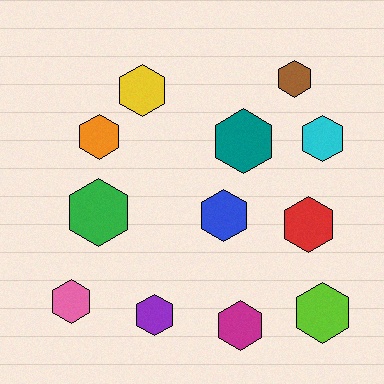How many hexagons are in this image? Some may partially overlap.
There are 12 hexagons.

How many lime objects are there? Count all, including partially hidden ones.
There is 1 lime object.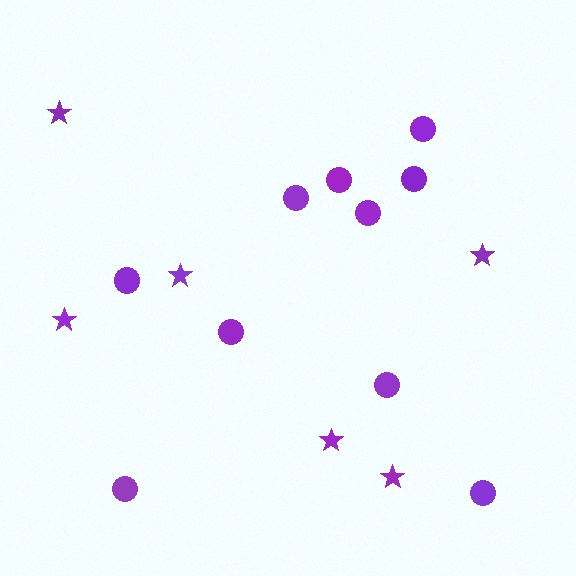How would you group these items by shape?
There are 2 groups: one group of stars (6) and one group of circles (10).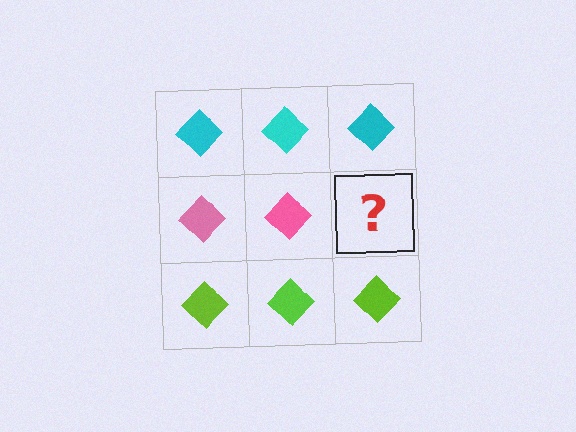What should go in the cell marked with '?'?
The missing cell should contain a pink diamond.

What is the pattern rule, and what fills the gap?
The rule is that each row has a consistent color. The gap should be filled with a pink diamond.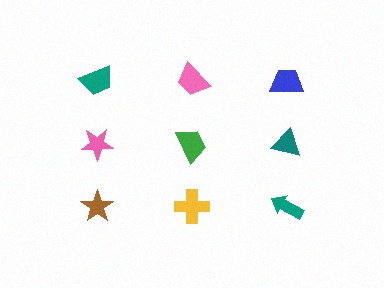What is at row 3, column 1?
A brown star.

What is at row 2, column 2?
A green trapezoid.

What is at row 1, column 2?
A pink trapezoid.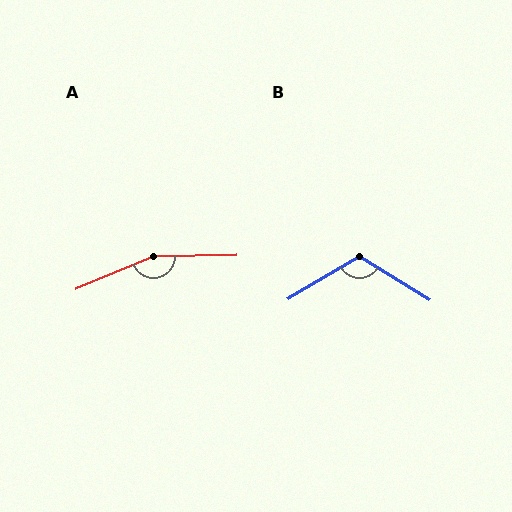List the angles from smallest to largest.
B (117°), A (158°).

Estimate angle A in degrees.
Approximately 158 degrees.